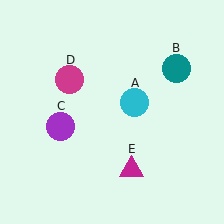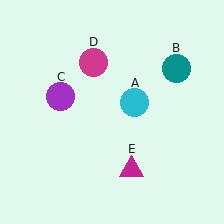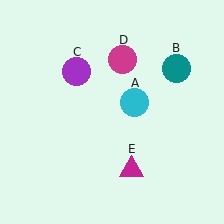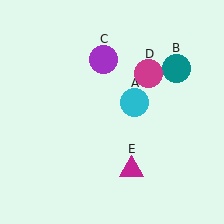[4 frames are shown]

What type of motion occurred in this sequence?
The purple circle (object C), magenta circle (object D) rotated clockwise around the center of the scene.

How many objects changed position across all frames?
2 objects changed position: purple circle (object C), magenta circle (object D).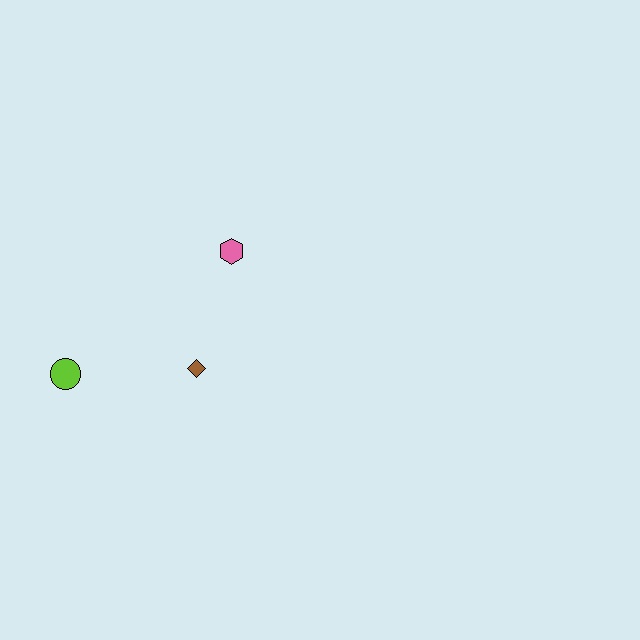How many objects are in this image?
There are 3 objects.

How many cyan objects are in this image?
There are no cyan objects.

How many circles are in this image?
There is 1 circle.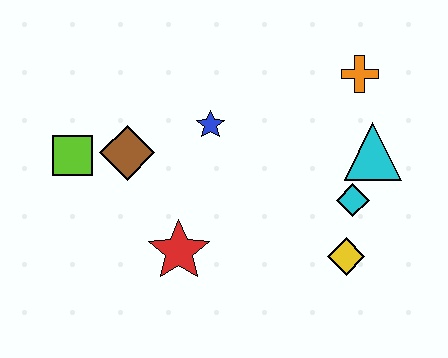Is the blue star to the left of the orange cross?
Yes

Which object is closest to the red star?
The brown diamond is closest to the red star.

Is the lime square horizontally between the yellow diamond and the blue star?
No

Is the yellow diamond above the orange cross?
No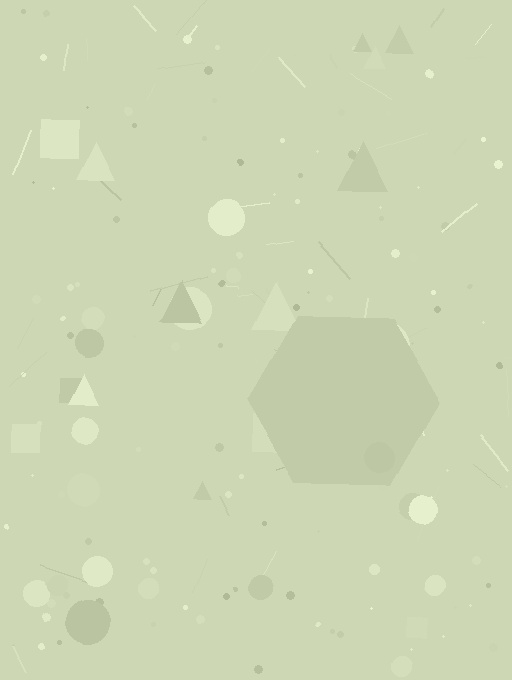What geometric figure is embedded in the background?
A hexagon is embedded in the background.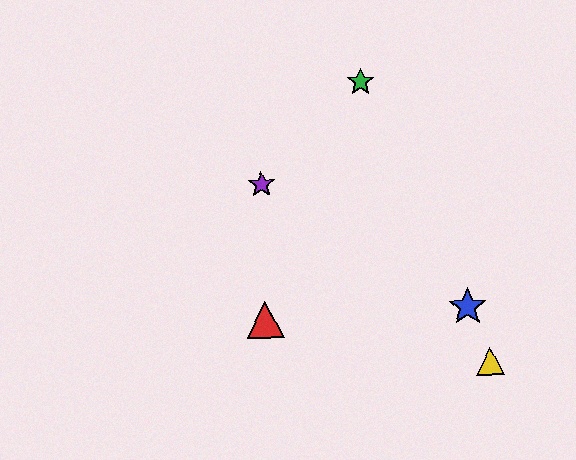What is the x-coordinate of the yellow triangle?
The yellow triangle is at x≈490.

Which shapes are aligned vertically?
The red triangle, the purple star are aligned vertically.